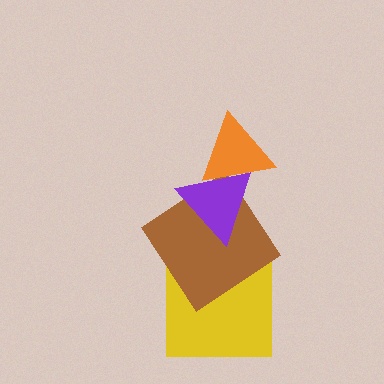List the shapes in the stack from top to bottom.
From top to bottom: the orange triangle, the purple triangle, the brown diamond, the yellow square.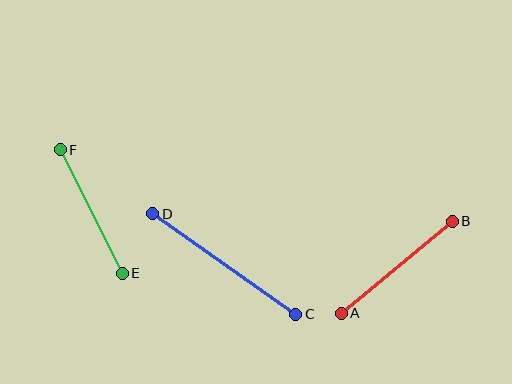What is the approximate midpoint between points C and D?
The midpoint is at approximately (224, 264) pixels.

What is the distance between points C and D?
The distance is approximately 175 pixels.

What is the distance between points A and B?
The distance is approximately 144 pixels.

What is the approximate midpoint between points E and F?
The midpoint is at approximately (91, 212) pixels.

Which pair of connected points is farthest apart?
Points C and D are farthest apart.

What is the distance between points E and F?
The distance is approximately 138 pixels.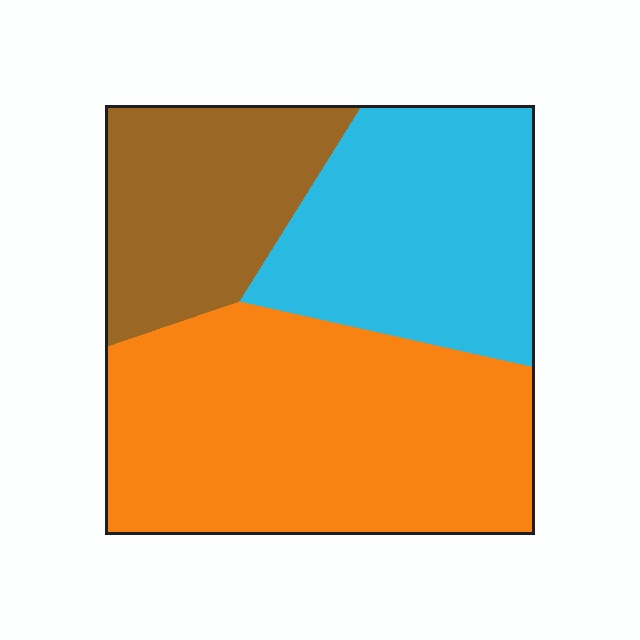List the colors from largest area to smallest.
From largest to smallest: orange, cyan, brown.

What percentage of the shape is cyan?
Cyan covers about 30% of the shape.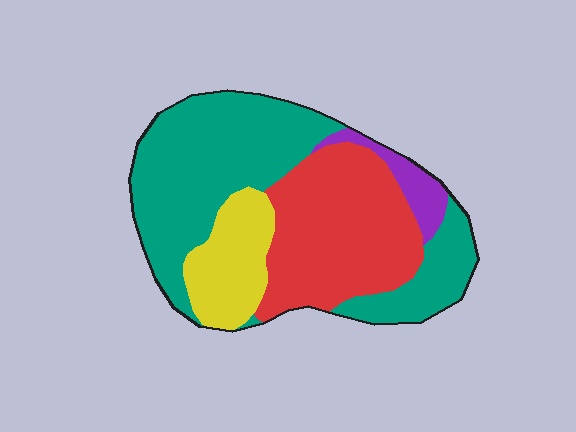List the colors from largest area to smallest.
From largest to smallest: teal, red, yellow, purple.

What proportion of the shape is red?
Red covers 33% of the shape.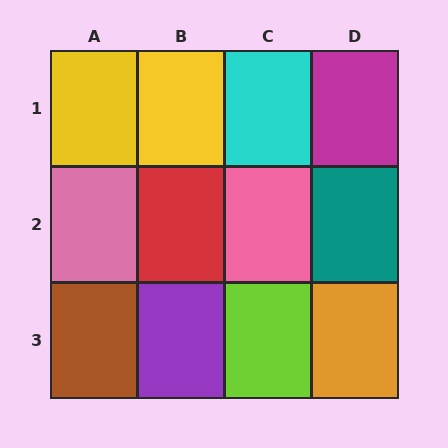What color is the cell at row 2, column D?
Teal.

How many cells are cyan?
1 cell is cyan.